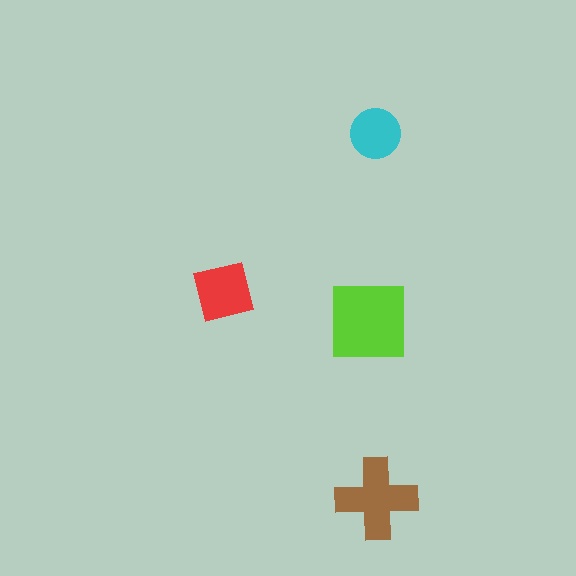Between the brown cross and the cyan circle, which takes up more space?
The brown cross.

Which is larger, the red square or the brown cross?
The brown cross.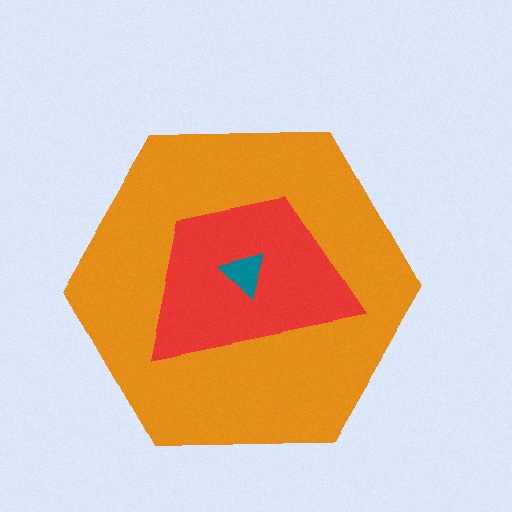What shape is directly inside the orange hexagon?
The red trapezoid.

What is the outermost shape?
The orange hexagon.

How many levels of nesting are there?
3.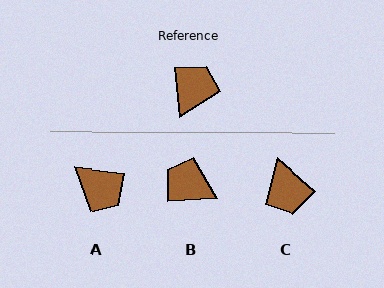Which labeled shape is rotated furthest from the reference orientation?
C, about 137 degrees away.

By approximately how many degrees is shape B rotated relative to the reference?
Approximately 87 degrees counter-clockwise.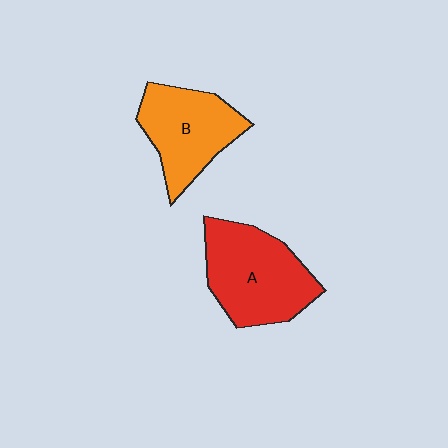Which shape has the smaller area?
Shape B (orange).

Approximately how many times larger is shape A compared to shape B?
Approximately 1.2 times.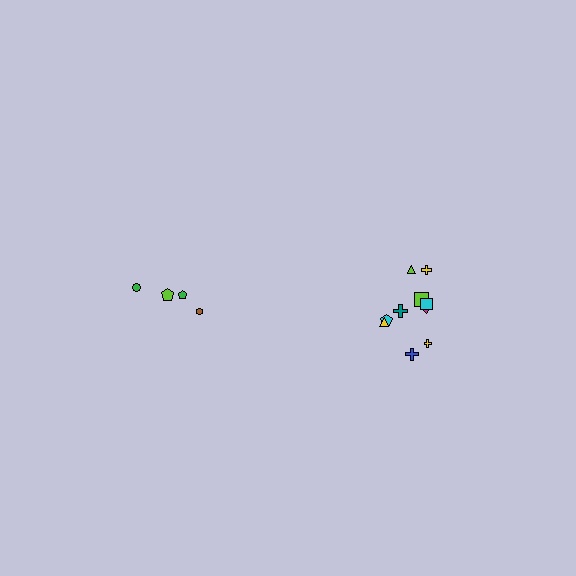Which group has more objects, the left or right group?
The right group.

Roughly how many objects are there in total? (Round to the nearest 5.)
Roughly 15 objects in total.